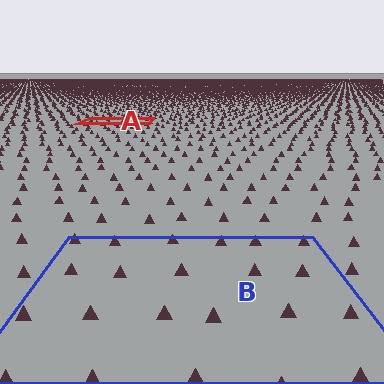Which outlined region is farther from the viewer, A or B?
Region A is farther from the viewer — the texture elements inside it appear smaller and more densely packed.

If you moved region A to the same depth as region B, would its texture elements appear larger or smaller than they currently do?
They would appear larger. At a closer depth, the same texture elements are projected at a bigger on-screen size.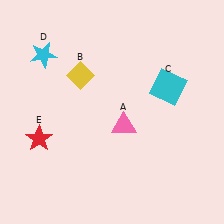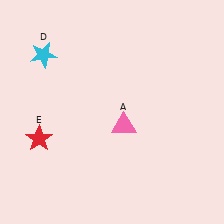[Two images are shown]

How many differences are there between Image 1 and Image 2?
There are 2 differences between the two images.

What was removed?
The yellow diamond (B), the cyan square (C) were removed in Image 2.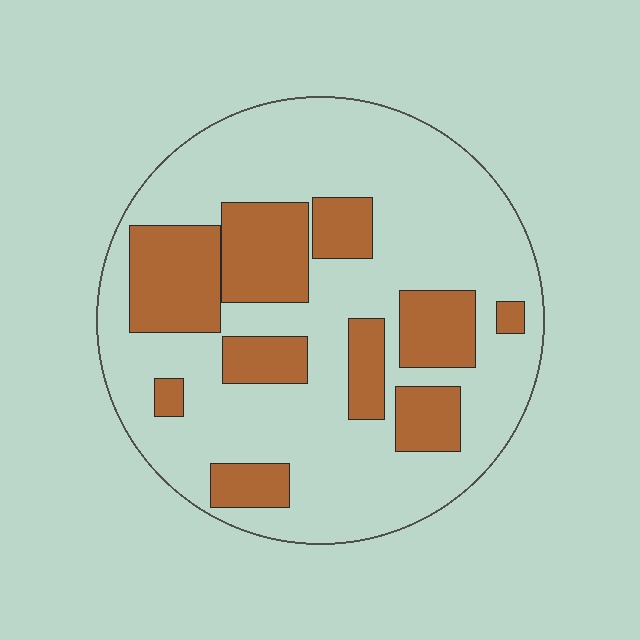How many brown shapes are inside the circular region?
10.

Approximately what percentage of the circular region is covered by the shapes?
Approximately 30%.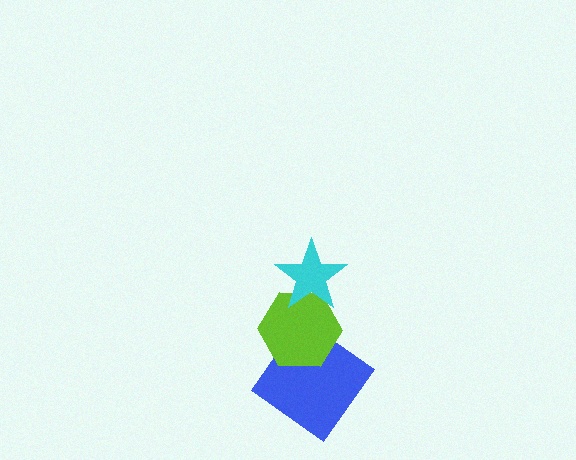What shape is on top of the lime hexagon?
The cyan star is on top of the lime hexagon.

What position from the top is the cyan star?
The cyan star is 1st from the top.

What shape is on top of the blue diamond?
The lime hexagon is on top of the blue diamond.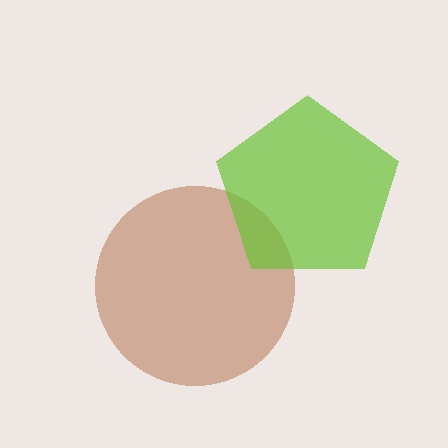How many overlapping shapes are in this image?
There are 2 overlapping shapes in the image.